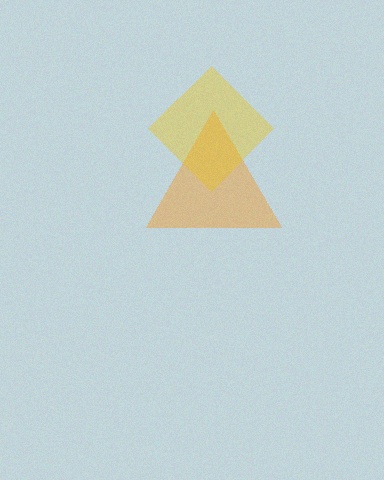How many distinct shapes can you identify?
There are 2 distinct shapes: an orange triangle, a yellow diamond.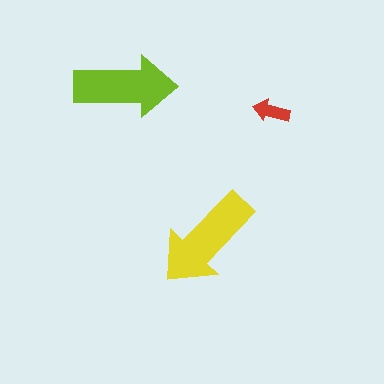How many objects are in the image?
There are 3 objects in the image.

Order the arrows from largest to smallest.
the yellow one, the lime one, the red one.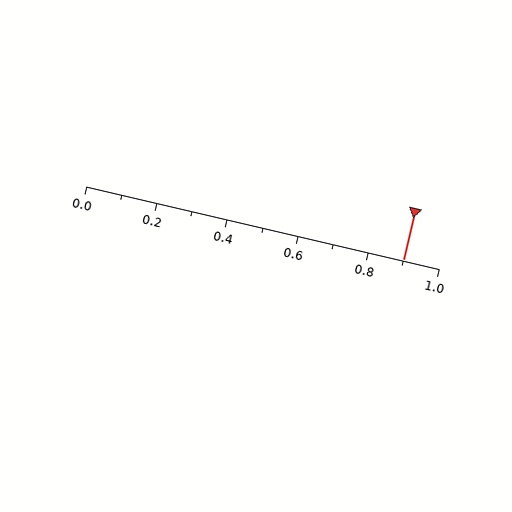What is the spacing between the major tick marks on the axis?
The major ticks are spaced 0.2 apart.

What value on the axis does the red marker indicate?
The marker indicates approximately 0.9.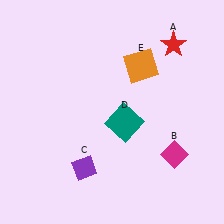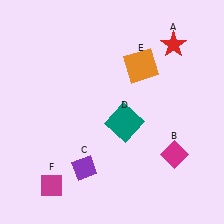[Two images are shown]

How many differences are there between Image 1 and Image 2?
There is 1 difference between the two images.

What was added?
A magenta diamond (F) was added in Image 2.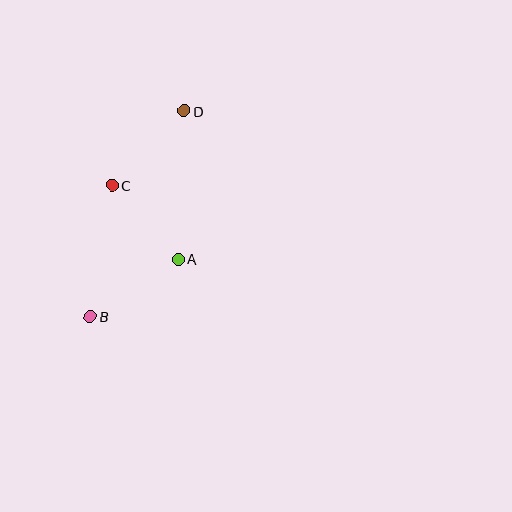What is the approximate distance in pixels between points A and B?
The distance between A and B is approximately 105 pixels.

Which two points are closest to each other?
Points A and C are closest to each other.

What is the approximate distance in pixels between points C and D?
The distance between C and D is approximately 103 pixels.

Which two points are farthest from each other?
Points B and D are farthest from each other.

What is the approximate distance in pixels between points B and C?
The distance between B and C is approximately 134 pixels.